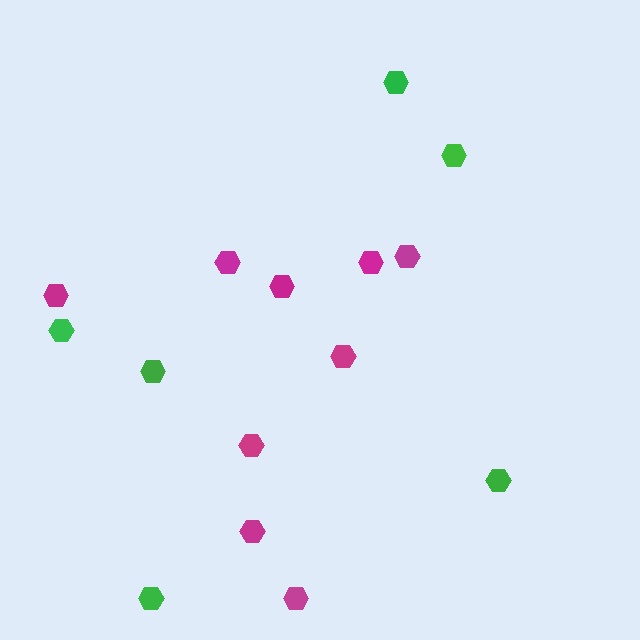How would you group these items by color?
There are 2 groups: one group of green hexagons (6) and one group of magenta hexagons (9).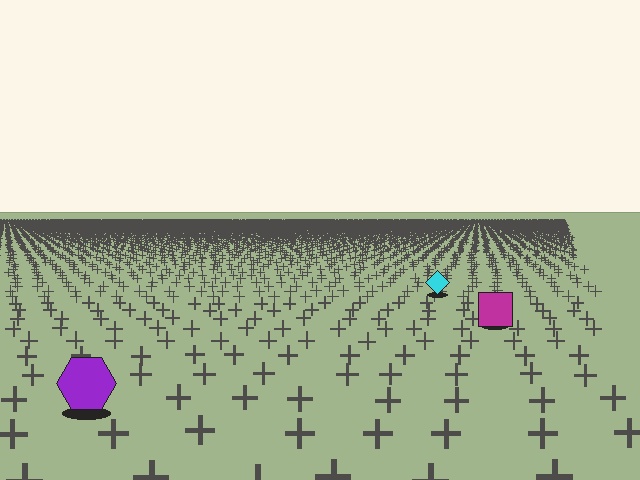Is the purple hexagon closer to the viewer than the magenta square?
Yes. The purple hexagon is closer — you can tell from the texture gradient: the ground texture is coarser near it.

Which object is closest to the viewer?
The purple hexagon is closest. The texture marks near it are larger and more spread out.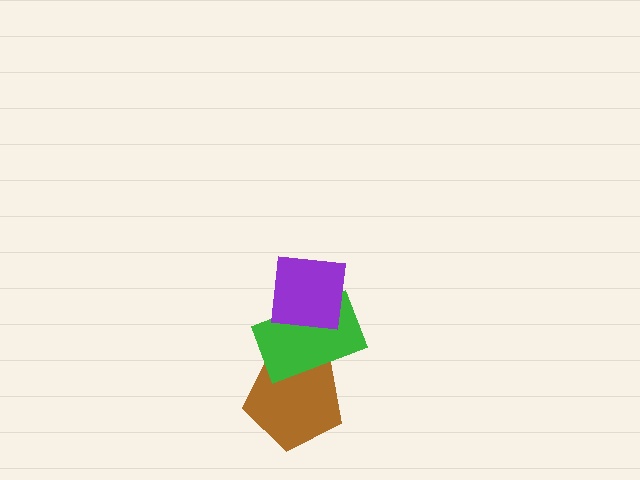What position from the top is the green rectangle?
The green rectangle is 2nd from the top.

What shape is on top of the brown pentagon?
The green rectangle is on top of the brown pentagon.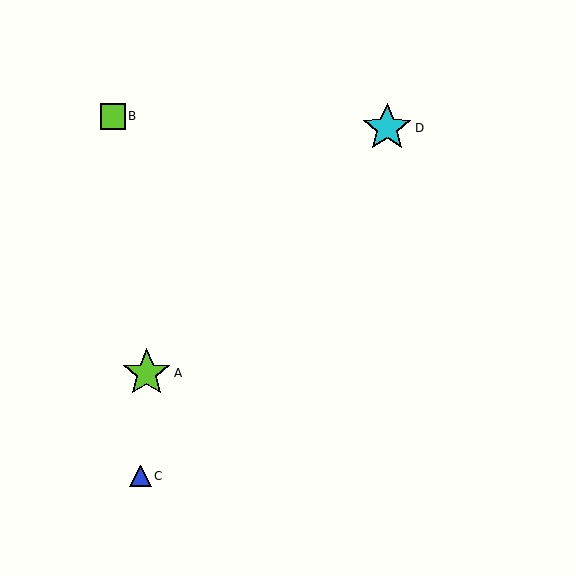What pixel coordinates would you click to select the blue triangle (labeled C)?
Click at (140, 476) to select the blue triangle C.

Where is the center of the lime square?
The center of the lime square is at (113, 116).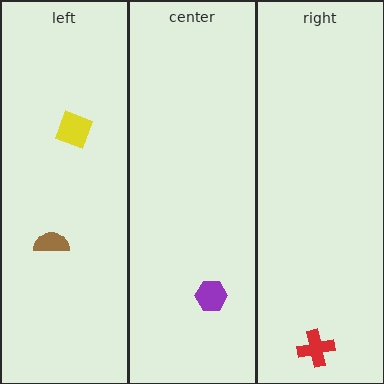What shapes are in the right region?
The red cross.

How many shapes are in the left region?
2.